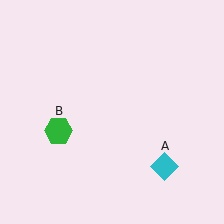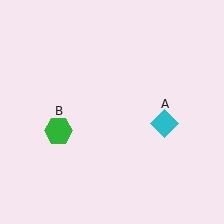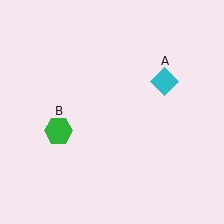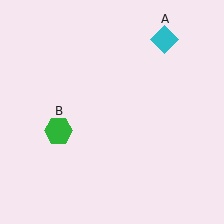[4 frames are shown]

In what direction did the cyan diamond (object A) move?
The cyan diamond (object A) moved up.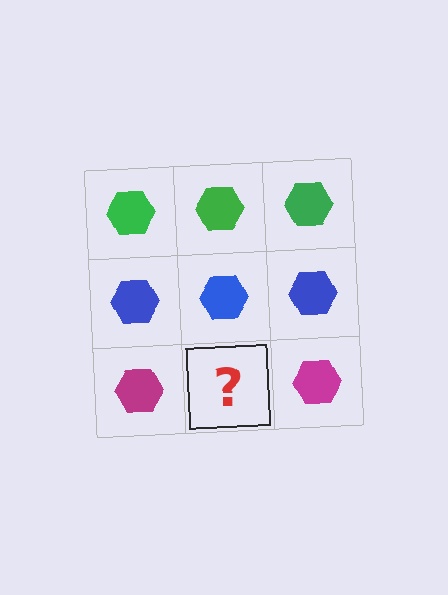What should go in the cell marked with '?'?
The missing cell should contain a magenta hexagon.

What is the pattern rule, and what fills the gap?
The rule is that each row has a consistent color. The gap should be filled with a magenta hexagon.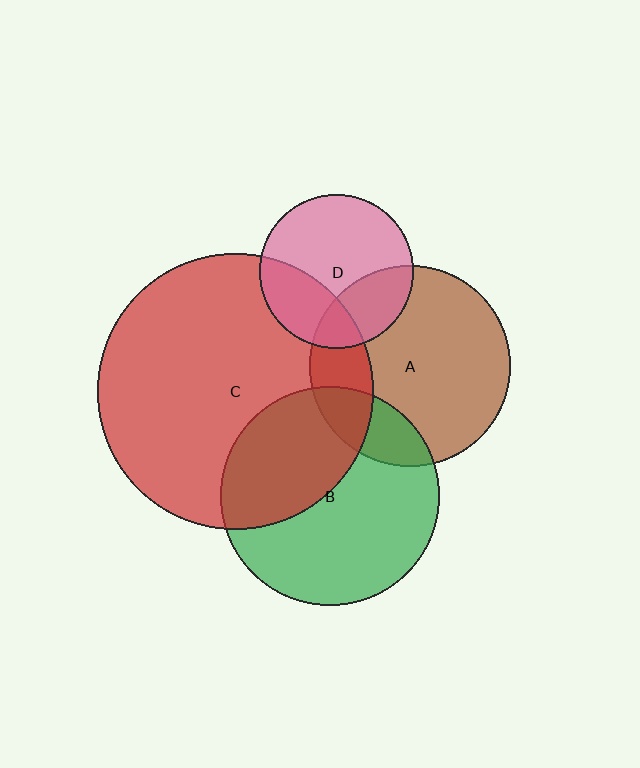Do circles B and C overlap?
Yes.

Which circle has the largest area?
Circle C (red).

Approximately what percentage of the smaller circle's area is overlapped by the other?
Approximately 40%.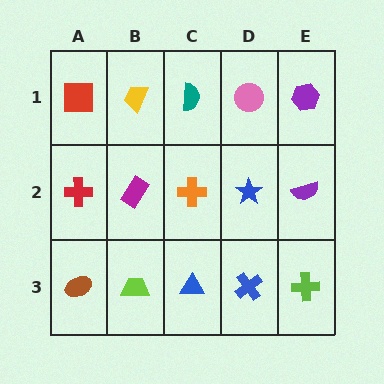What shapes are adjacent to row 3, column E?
A purple semicircle (row 2, column E), a blue cross (row 3, column D).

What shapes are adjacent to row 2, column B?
A yellow trapezoid (row 1, column B), a lime trapezoid (row 3, column B), a red cross (row 2, column A), an orange cross (row 2, column C).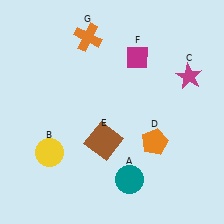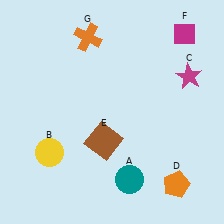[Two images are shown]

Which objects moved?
The objects that moved are: the orange pentagon (D), the magenta diamond (F).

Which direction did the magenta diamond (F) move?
The magenta diamond (F) moved right.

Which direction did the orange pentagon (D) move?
The orange pentagon (D) moved down.